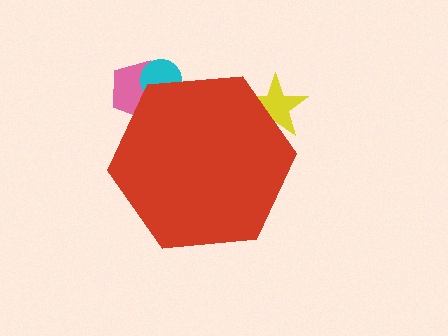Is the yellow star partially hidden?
Yes, the yellow star is partially hidden behind the red hexagon.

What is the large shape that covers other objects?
A red hexagon.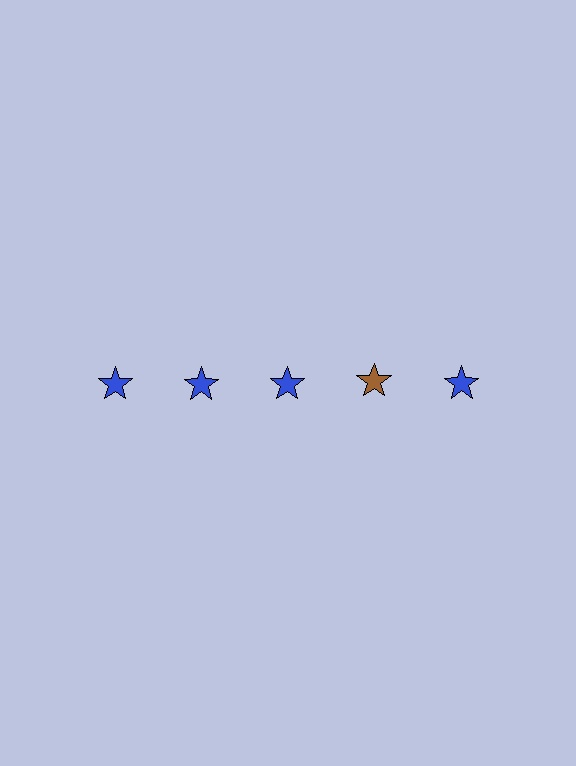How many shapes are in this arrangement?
There are 5 shapes arranged in a grid pattern.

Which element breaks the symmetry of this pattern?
The brown star in the top row, second from right column breaks the symmetry. All other shapes are blue stars.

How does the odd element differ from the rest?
It has a different color: brown instead of blue.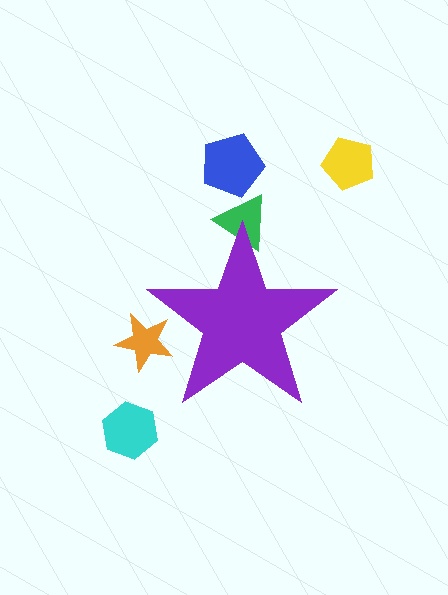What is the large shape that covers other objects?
A purple star.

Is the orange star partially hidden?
Yes, the orange star is partially hidden behind the purple star.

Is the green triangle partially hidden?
Yes, the green triangle is partially hidden behind the purple star.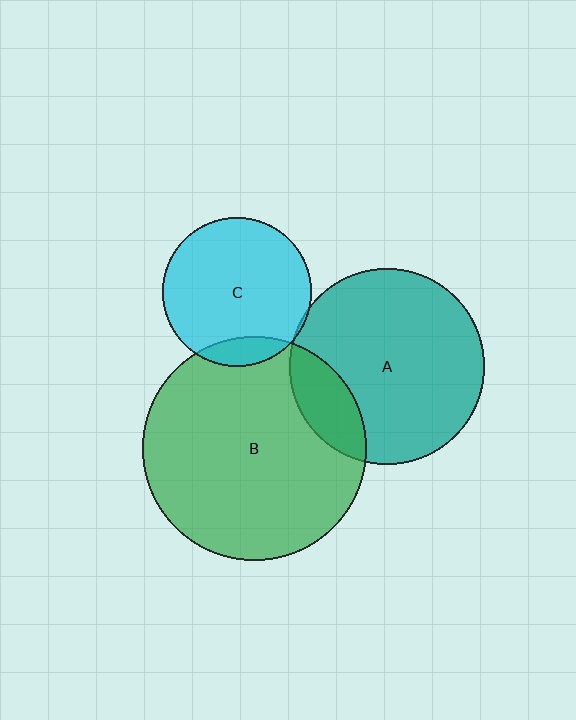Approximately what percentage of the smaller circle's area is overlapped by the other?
Approximately 10%.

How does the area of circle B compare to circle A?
Approximately 1.3 times.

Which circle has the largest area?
Circle B (green).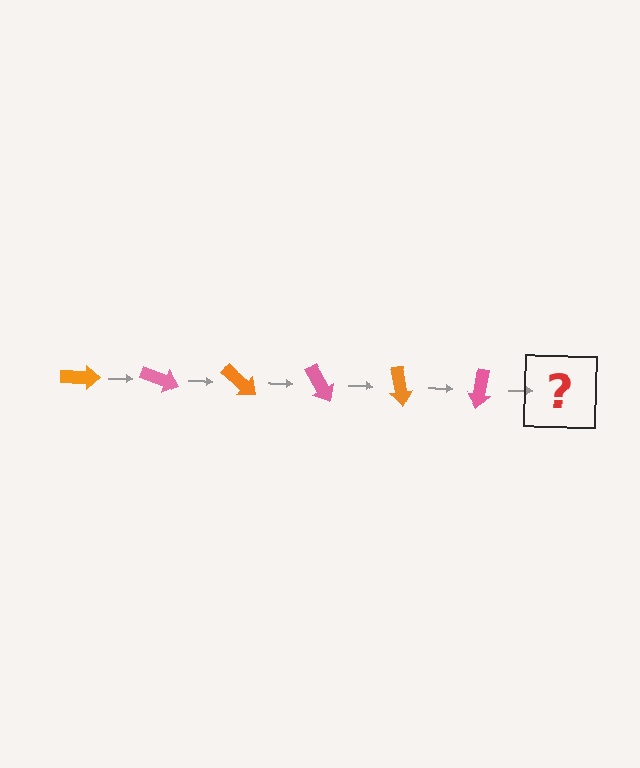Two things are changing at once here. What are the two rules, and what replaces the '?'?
The two rules are that it rotates 20 degrees each step and the color cycles through orange and pink. The '?' should be an orange arrow, rotated 120 degrees from the start.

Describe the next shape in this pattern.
It should be an orange arrow, rotated 120 degrees from the start.